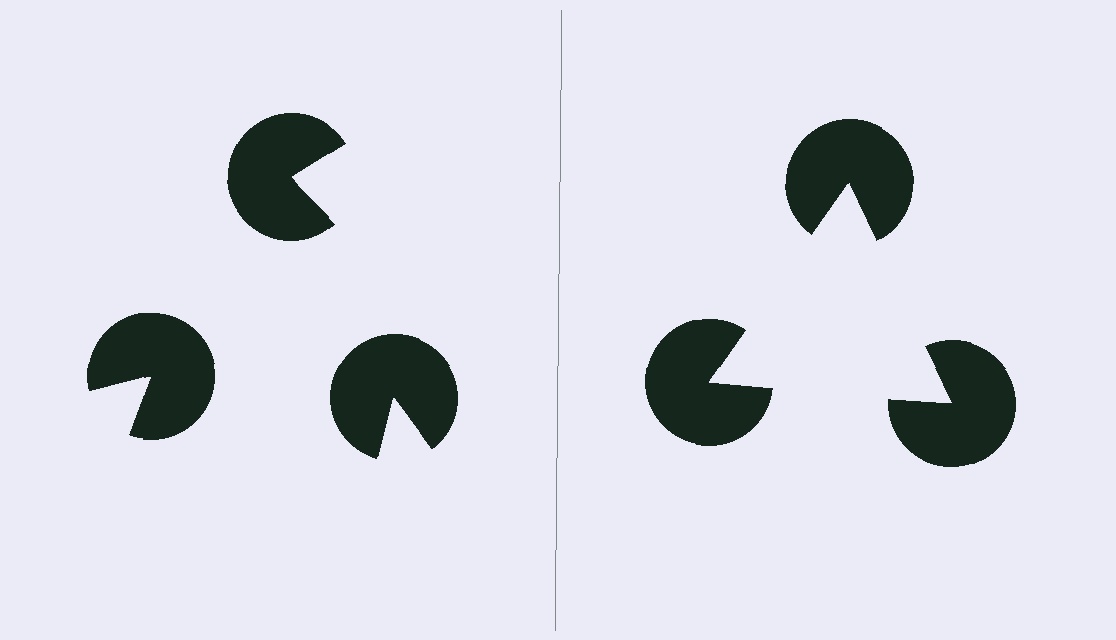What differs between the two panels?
The pac-man discs are positioned identically on both sides; only the wedge orientations differ. On the right they align to a triangle; on the left they are misaligned.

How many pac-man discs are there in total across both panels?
6 — 3 on each side.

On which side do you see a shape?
An illusory triangle appears on the right side. On the left side the wedge cuts are rotated, so no coherent shape forms.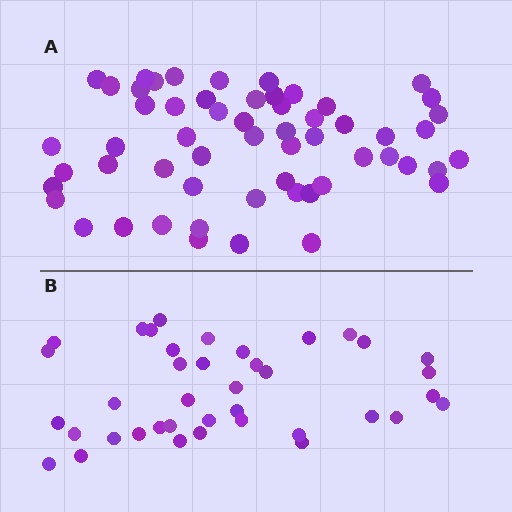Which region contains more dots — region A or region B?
Region A (the top region) has more dots.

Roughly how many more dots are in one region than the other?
Region A has approximately 20 more dots than region B.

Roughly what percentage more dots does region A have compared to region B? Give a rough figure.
About 45% more.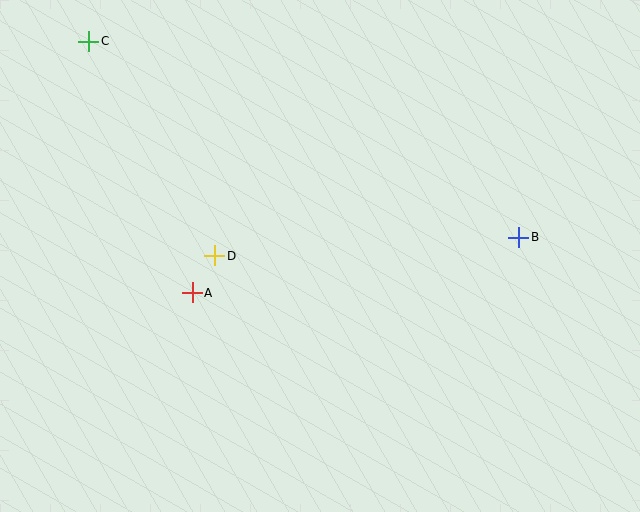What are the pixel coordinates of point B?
Point B is at (519, 237).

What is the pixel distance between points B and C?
The distance between B and C is 472 pixels.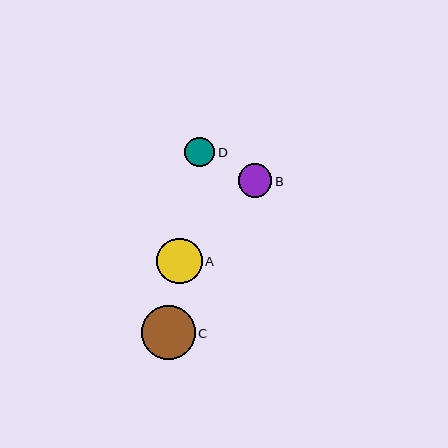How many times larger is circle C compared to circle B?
Circle C is approximately 1.6 times the size of circle B.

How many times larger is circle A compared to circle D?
Circle A is approximately 1.5 times the size of circle D.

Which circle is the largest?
Circle C is the largest with a size of approximately 53 pixels.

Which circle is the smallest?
Circle D is the smallest with a size of approximately 30 pixels.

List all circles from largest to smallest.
From largest to smallest: C, A, B, D.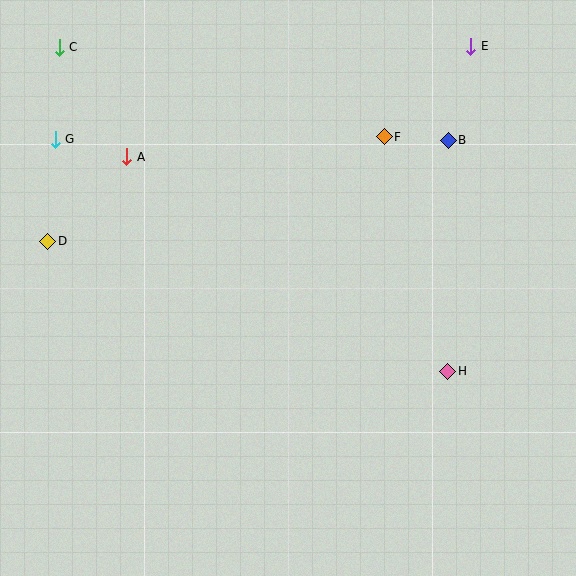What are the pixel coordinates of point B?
Point B is at (448, 140).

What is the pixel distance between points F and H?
The distance between F and H is 243 pixels.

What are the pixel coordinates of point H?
Point H is at (448, 371).